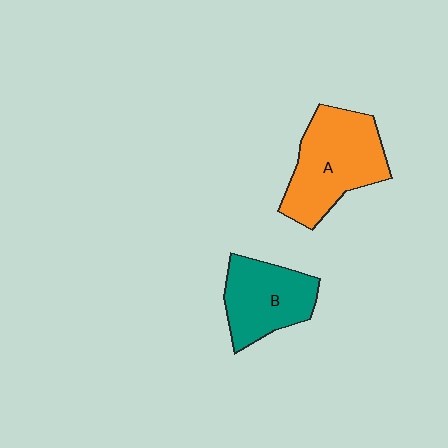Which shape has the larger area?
Shape A (orange).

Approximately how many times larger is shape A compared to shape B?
Approximately 1.3 times.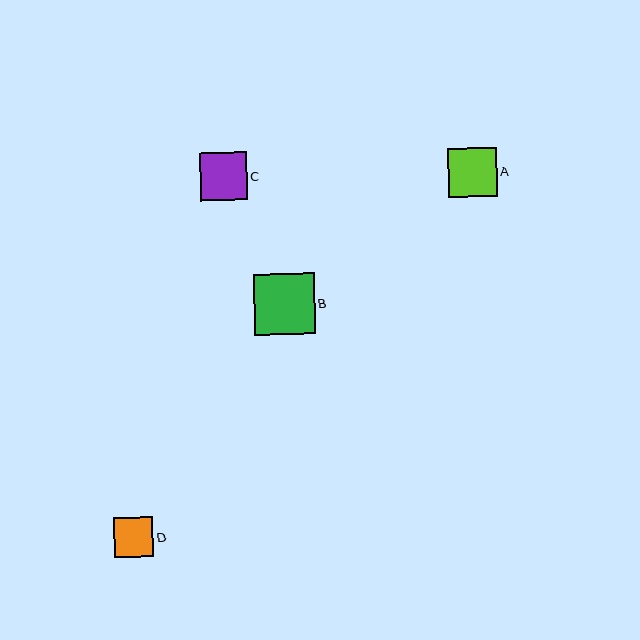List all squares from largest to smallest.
From largest to smallest: B, A, C, D.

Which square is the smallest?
Square D is the smallest with a size of approximately 40 pixels.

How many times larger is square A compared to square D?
Square A is approximately 1.2 times the size of square D.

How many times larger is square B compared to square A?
Square B is approximately 1.3 times the size of square A.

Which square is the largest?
Square B is the largest with a size of approximately 61 pixels.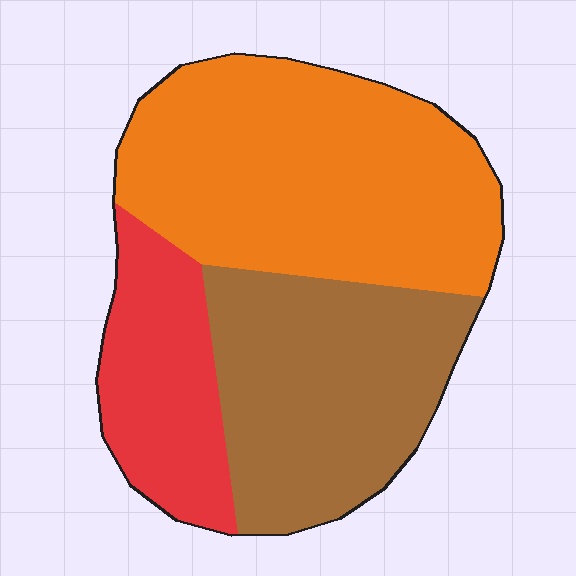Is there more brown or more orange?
Orange.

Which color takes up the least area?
Red, at roughly 20%.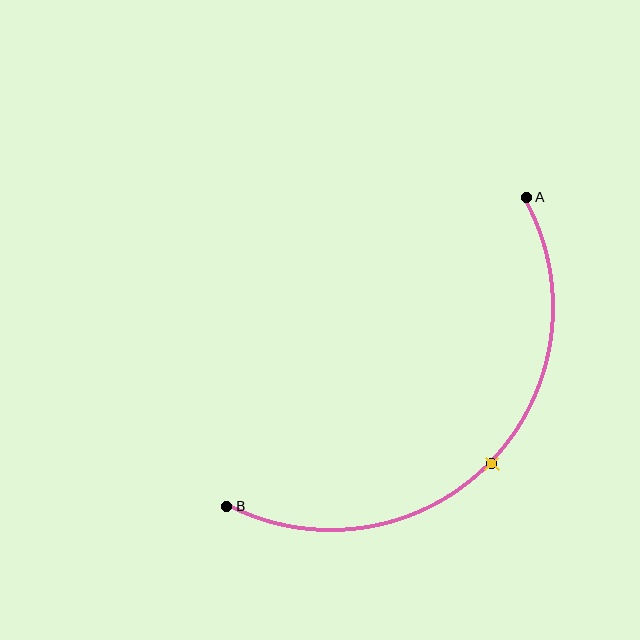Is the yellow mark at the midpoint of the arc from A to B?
Yes. The yellow mark lies on the arc at equal arc-length from both A and B — it is the arc midpoint.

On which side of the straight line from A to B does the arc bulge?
The arc bulges below and to the right of the straight line connecting A and B.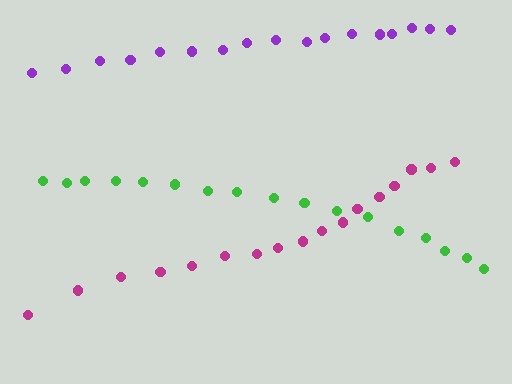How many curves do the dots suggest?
There are 3 distinct paths.